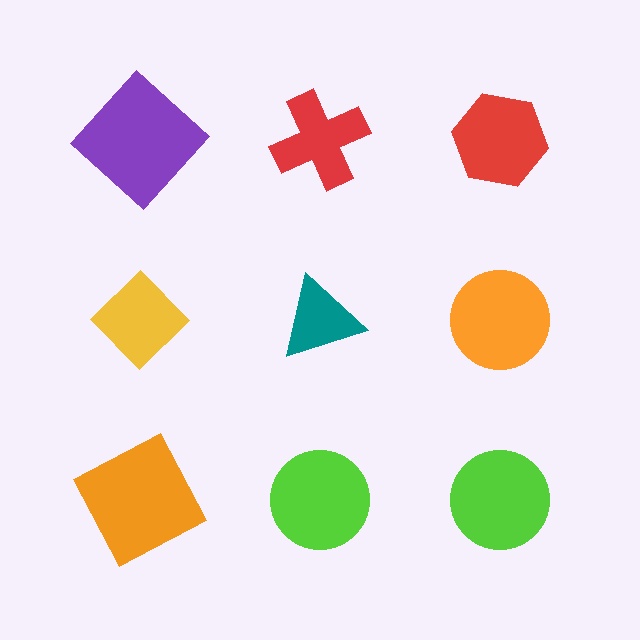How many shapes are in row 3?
3 shapes.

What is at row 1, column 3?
A red hexagon.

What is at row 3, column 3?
A lime circle.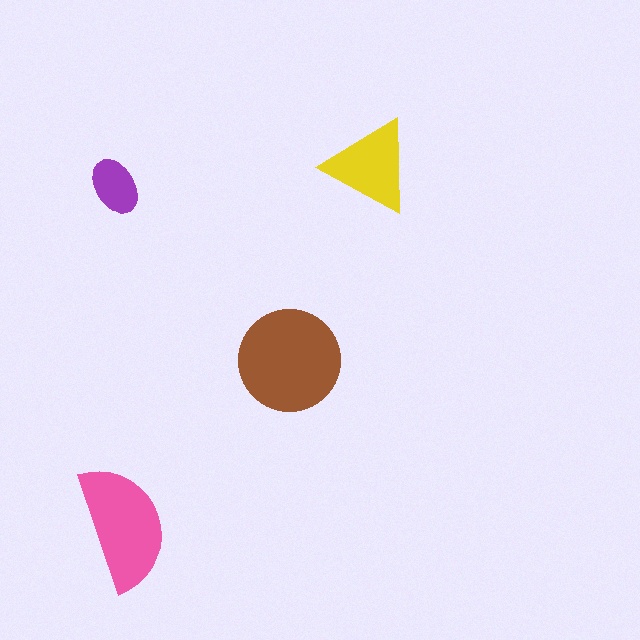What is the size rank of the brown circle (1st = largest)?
1st.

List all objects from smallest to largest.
The purple ellipse, the yellow triangle, the pink semicircle, the brown circle.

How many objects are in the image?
There are 4 objects in the image.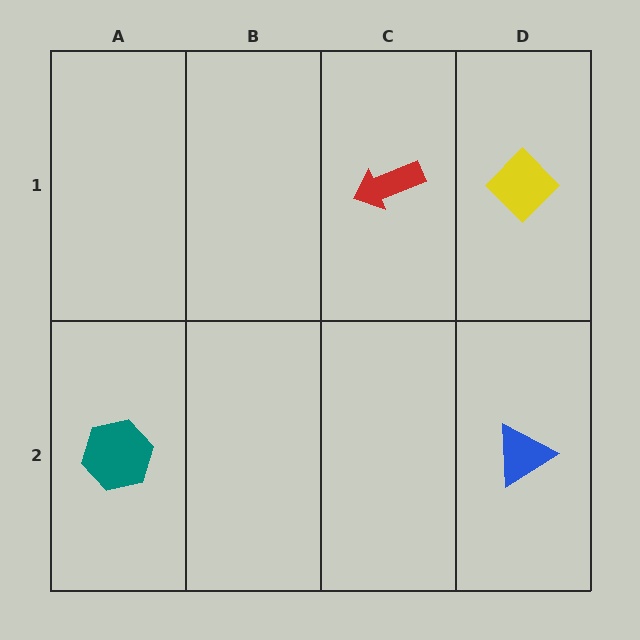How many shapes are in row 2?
2 shapes.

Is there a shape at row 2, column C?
No, that cell is empty.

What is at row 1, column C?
A red arrow.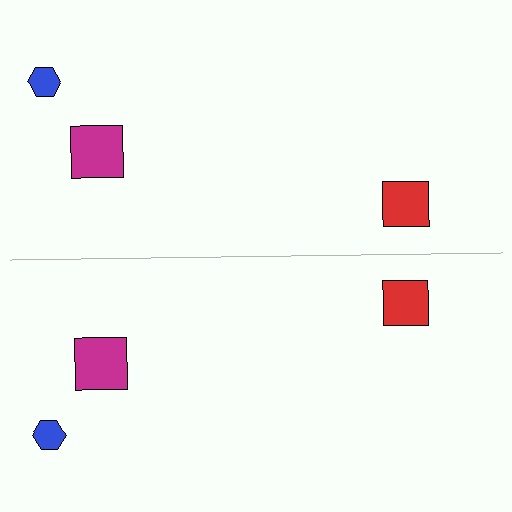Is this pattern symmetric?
Yes, this pattern has bilateral (reflection) symmetry.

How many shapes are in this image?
There are 6 shapes in this image.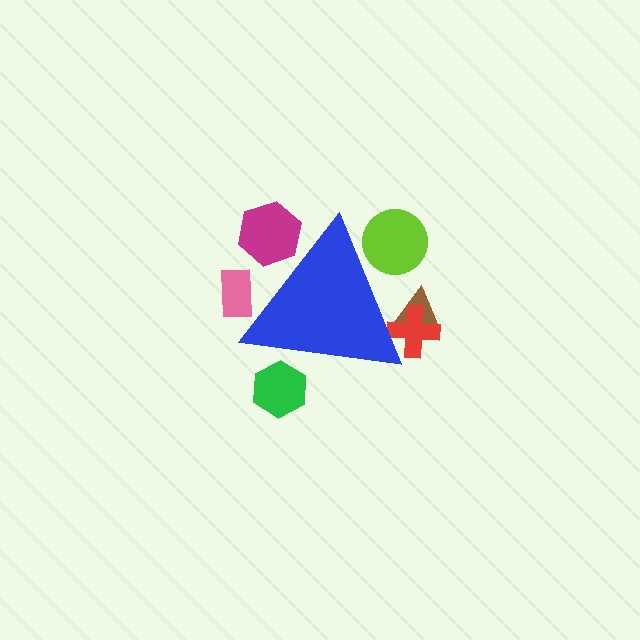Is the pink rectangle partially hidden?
Yes, the pink rectangle is partially hidden behind the blue triangle.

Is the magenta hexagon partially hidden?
Yes, the magenta hexagon is partially hidden behind the blue triangle.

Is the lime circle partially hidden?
Yes, the lime circle is partially hidden behind the blue triangle.